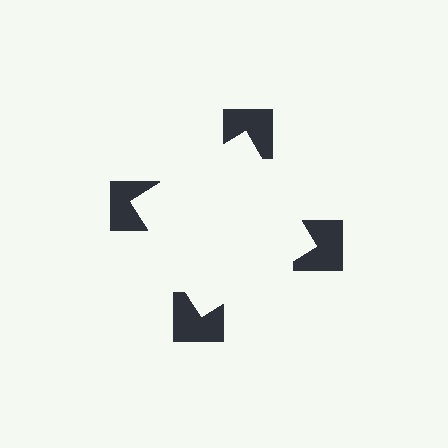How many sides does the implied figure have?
4 sides.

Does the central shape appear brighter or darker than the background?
It typically appears slightly brighter than the background, even though no actual brightness change is drawn.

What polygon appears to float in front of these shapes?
An illusory square — its edges are inferred from the aligned wedge cuts in the notched squares, not physically drawn.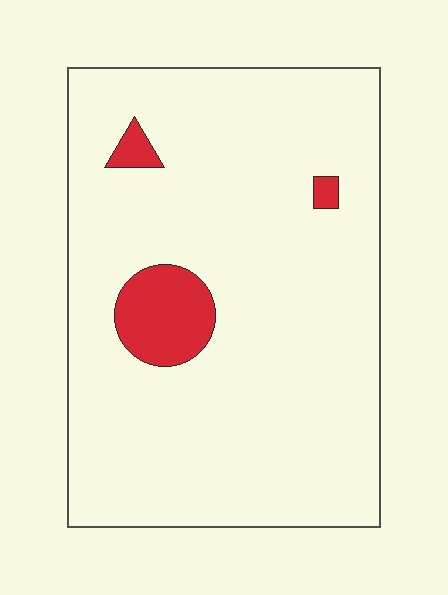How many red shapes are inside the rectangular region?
3.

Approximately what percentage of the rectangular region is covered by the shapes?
Approximately 5%.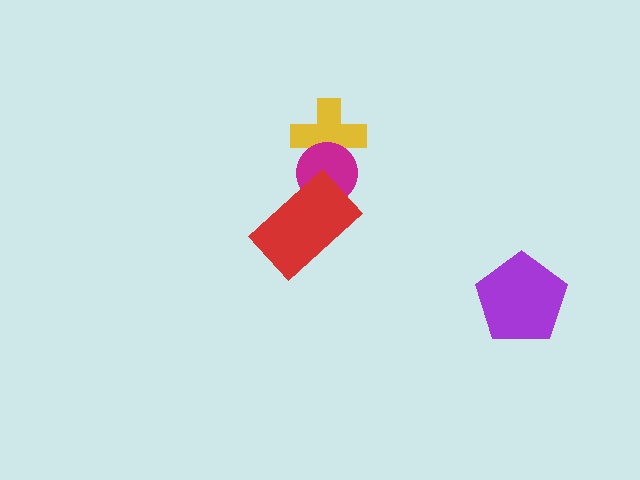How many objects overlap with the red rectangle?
1 object overlaps with the red rectangle.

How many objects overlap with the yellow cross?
1 object overlaps with the yellow cross.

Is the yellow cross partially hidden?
Yes, it is partially covered by another shape.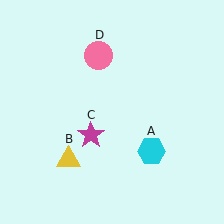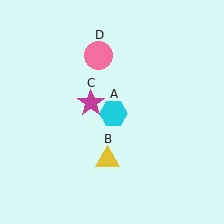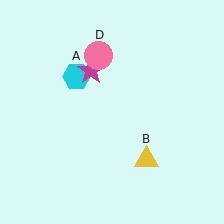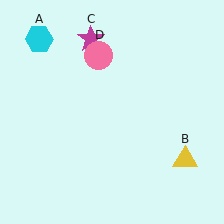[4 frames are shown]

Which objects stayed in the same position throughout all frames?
Pink circle (object D) remained stationary.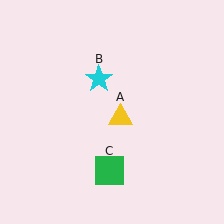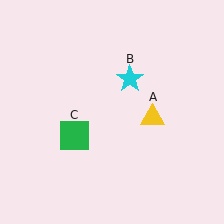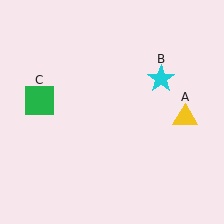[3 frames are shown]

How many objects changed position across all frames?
3 objects changed position: yellow triangle (object A), cyan star (object B), green square (object C).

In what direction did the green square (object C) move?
The green square (object C) moved up and to the left.